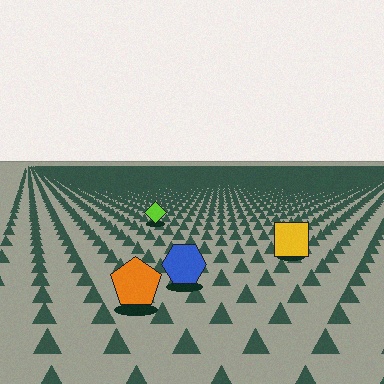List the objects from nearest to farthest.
From nearest to farthest: the orange pentagon, the blue hexagon, the yellow square, the lime diamond.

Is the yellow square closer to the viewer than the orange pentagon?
No. The orange pentagon is closer — you can tell from the texture gradient: the ground texture is coarser near it.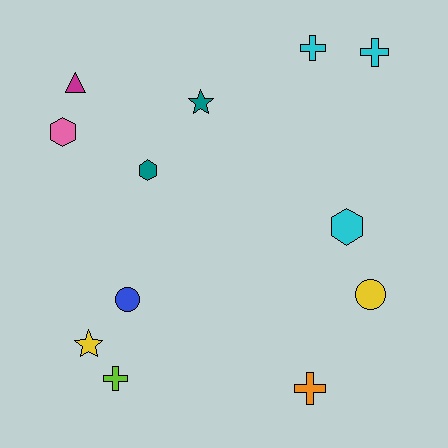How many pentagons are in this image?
There are no pentagons.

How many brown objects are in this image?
There are no brown objects.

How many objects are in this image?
There are 12 objects.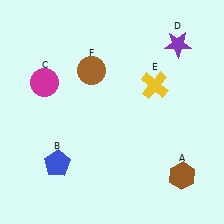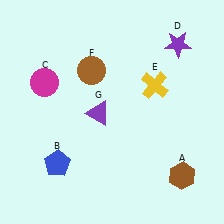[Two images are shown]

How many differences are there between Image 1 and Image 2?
There is 1 difference between the two images.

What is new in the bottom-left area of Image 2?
A purple triangle (G) was added in the bottom-left area of Image 2.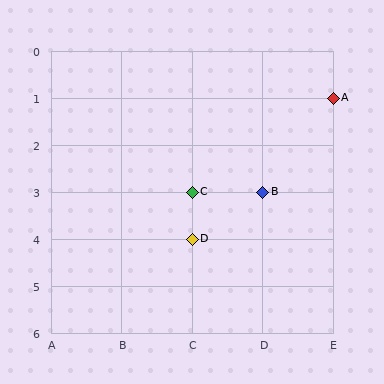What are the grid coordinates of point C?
Point C is at grid coordinates (C, 3).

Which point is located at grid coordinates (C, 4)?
Point D is at (C, 4).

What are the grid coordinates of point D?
Point D is at grid coordinates (C, 4).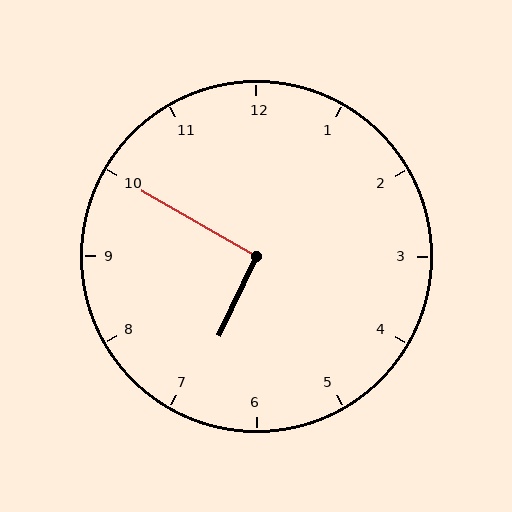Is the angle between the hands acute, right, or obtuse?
It is right.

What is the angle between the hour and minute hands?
Approximately 95 degrees.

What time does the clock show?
6:50.